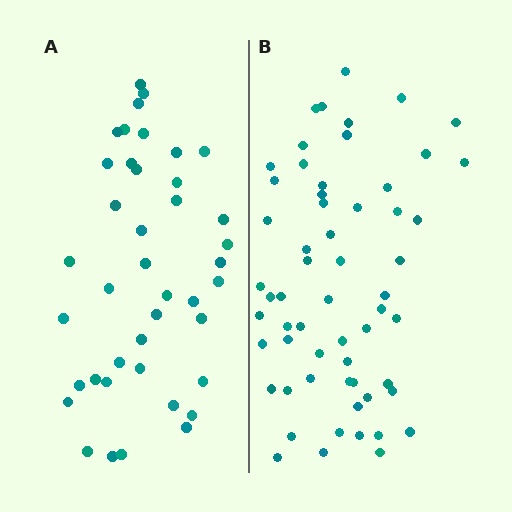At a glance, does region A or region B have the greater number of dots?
Region B (the right region) has more dots.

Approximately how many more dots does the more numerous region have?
Region B has approximately 20 more dots than region A.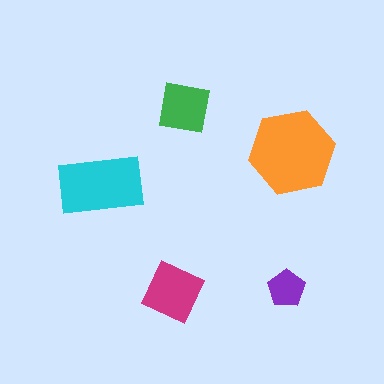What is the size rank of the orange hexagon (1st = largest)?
1st.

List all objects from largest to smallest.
The orange hexagon, the cyan rectangle, the magenta diamond, the green square, the purple pentagon.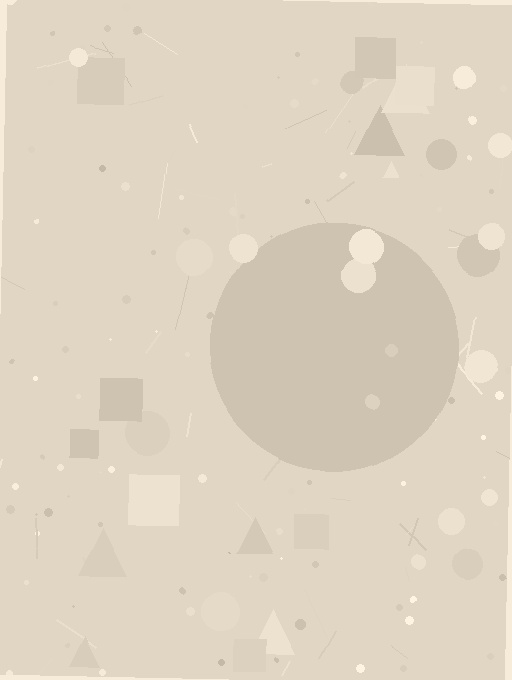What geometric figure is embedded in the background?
A circle is embedded in the background.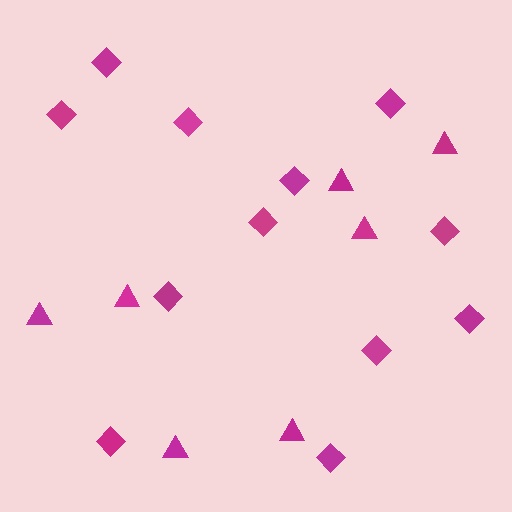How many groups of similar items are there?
There are 2 groups: one group of triangles (7) and one group of diamonds (12).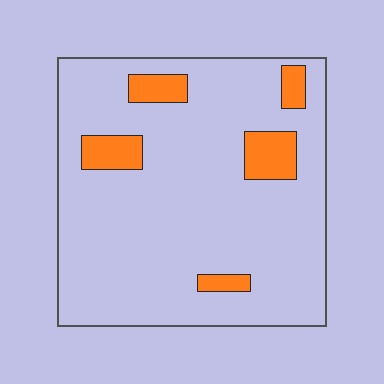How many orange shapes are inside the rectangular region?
5.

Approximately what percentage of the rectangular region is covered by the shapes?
Approximately 10%.